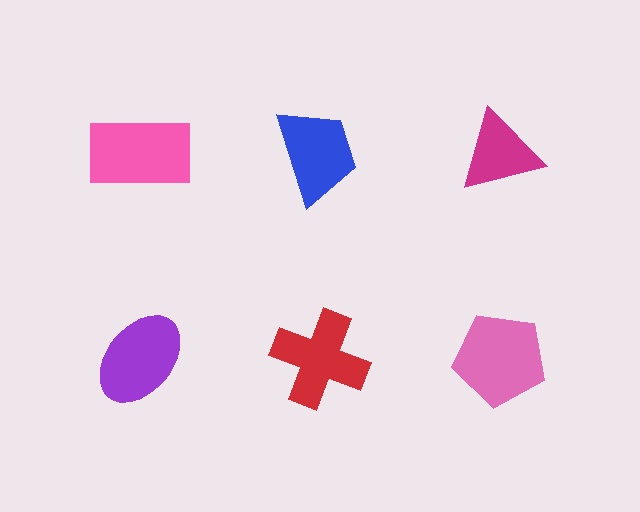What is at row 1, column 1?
A pink rectangle.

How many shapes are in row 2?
3 shapes.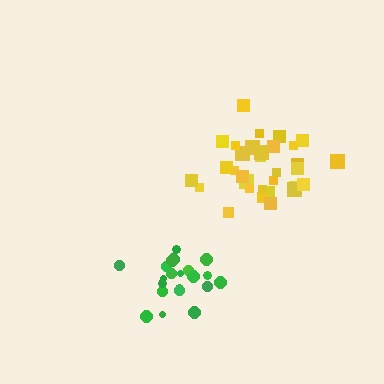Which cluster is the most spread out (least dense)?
Yellow.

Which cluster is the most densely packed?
Green.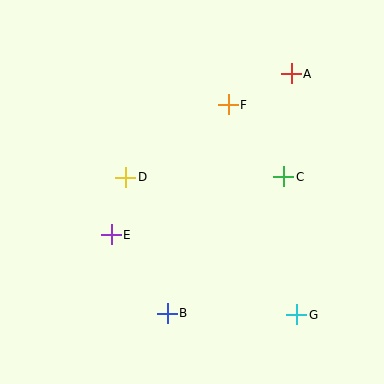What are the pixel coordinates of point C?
Point C is at (284, 177).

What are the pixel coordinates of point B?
Point B is at (167, 313).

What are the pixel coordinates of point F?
Point F is at (228, 105).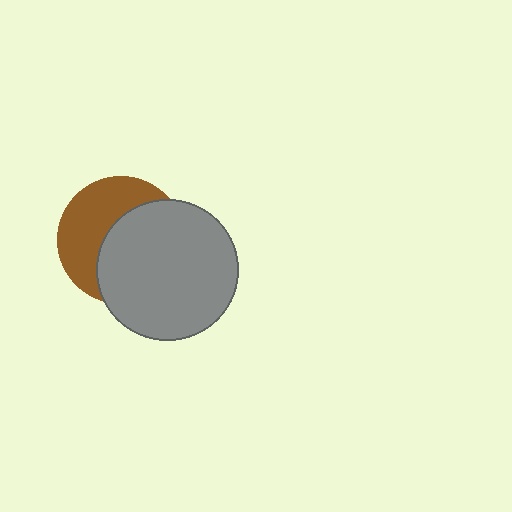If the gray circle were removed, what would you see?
You would see the complete brown circle.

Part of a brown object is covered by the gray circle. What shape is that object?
It is a circle.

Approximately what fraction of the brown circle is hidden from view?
Roughly 55% of the brown circle is hidden behind the gray circle.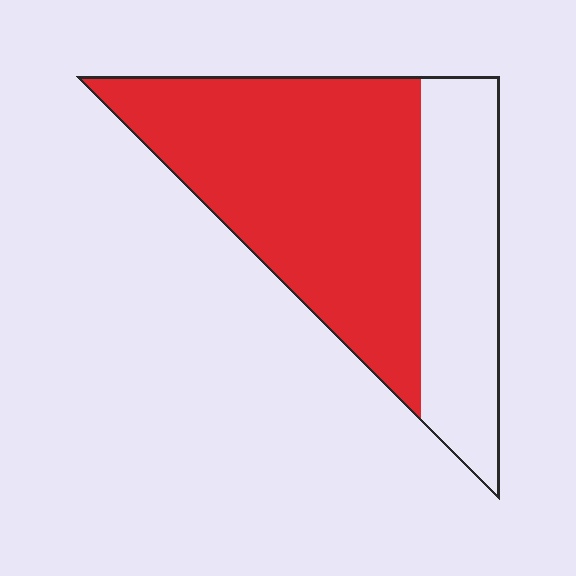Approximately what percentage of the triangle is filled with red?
Approximately 65%.